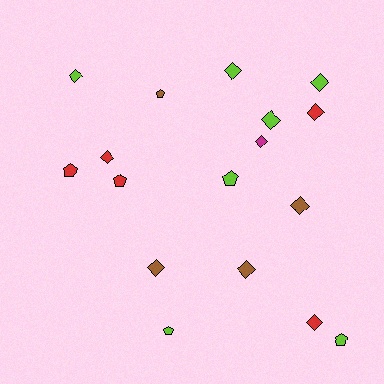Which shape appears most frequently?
Diamond, with 11 objects.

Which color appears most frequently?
Lime, with 7 objects.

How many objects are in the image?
There are 17 objects.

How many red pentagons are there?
There are 2 red pentagons.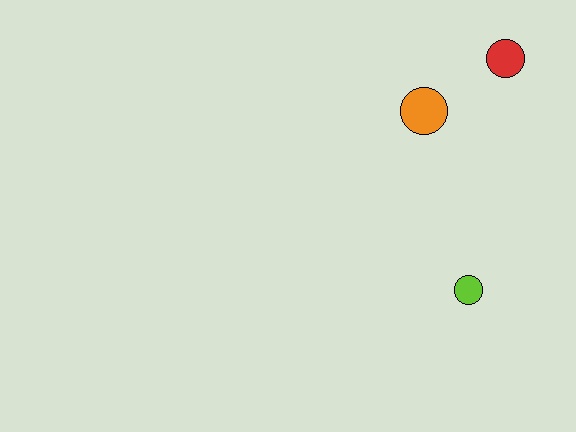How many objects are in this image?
There are 3 objects.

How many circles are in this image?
There are 3 circles.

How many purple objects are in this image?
There are no purple objects.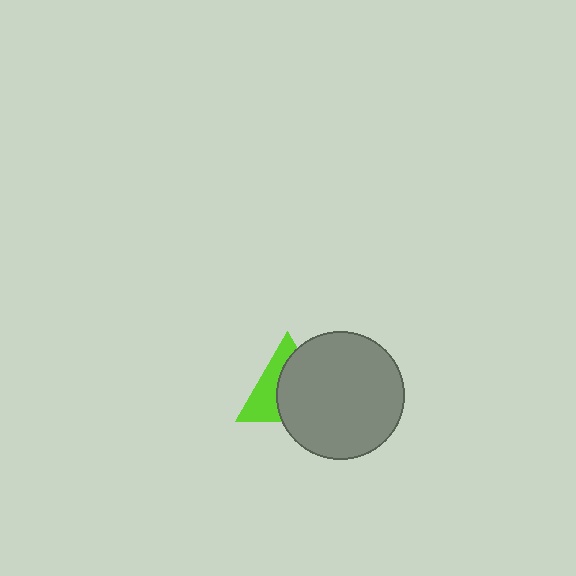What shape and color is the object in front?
The object in front is a gray circle.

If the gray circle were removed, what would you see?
You would see the complete lime triangle.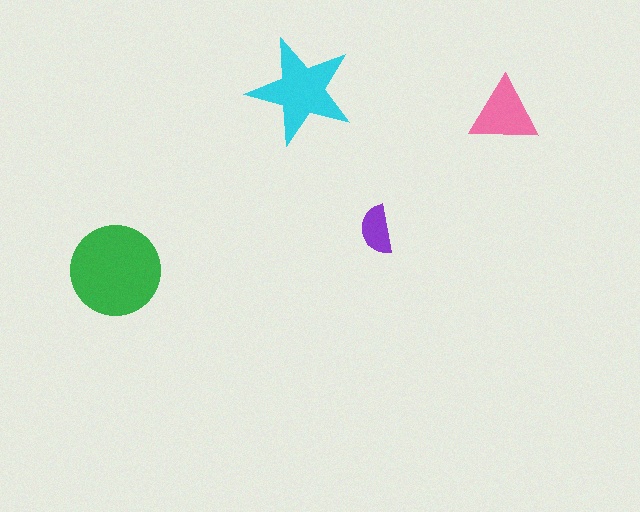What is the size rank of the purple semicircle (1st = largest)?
4th.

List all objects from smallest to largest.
The purple semicircle, the pink triangle, the cyan star, the green circle.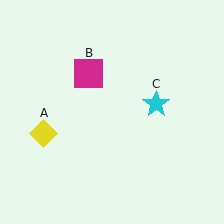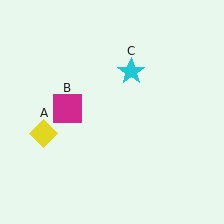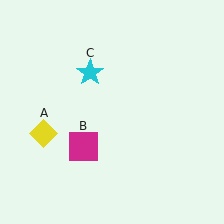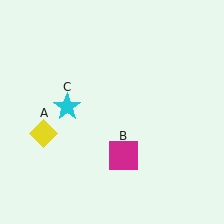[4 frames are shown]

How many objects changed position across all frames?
2 objects changed position: magenta square (object B), cyan star (object C).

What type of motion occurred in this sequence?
The magenta square (object B), cyan star (object C) rotated counterclockwise around the center of the scene.